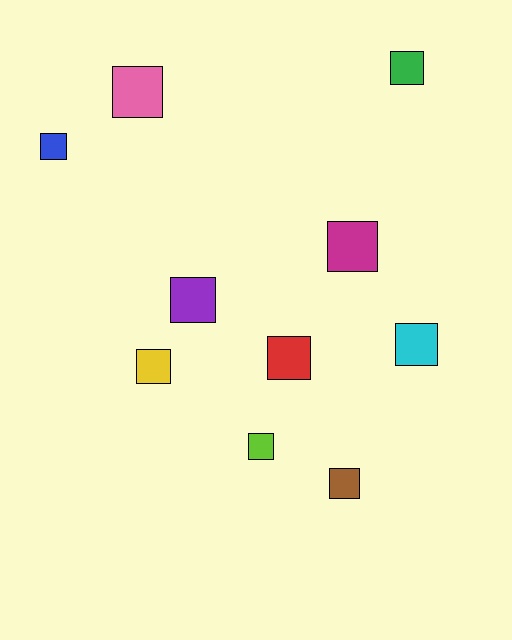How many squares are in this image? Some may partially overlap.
There are 10 squares.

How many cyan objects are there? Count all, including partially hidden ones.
There is 1 cyan object.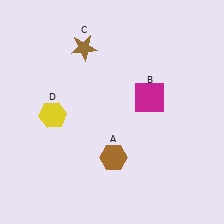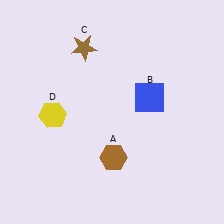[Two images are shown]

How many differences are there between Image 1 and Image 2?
There is 1 difference between the two images.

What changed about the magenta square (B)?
In Image 1, B is magenta. In Image 2, it changed to blue.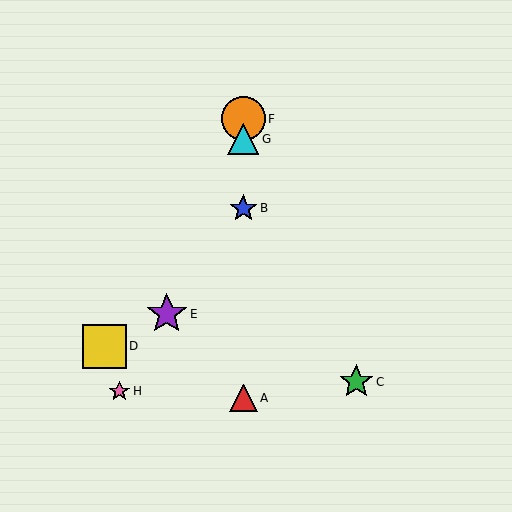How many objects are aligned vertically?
4 objects (A, B, F, G) are aligned vertically.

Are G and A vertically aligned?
Yes, both are at x≈243.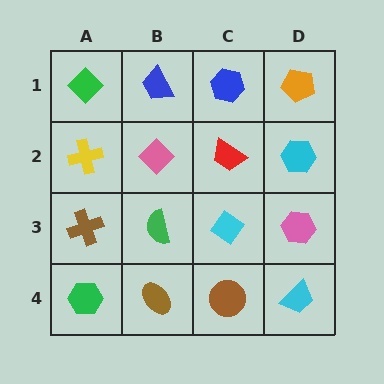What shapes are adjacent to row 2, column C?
A blue hexagon (row 1, column C), a cyan diamond (row 3, column C), a pink diamond (row 2, column B), a cyan hexagon (row 2, column D).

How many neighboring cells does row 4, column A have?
2.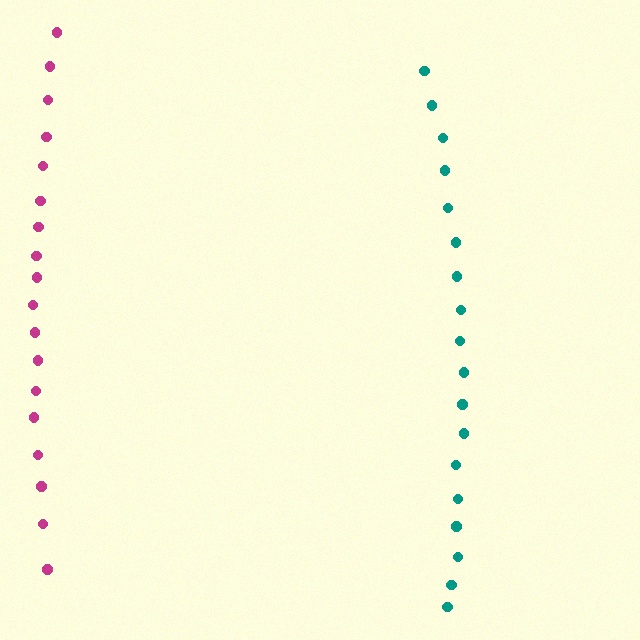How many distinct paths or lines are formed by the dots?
There are 2 distinct paths.